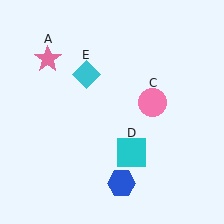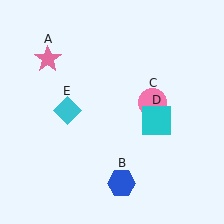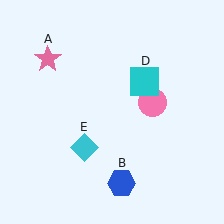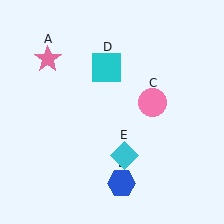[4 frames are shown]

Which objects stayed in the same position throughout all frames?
Pink star (object A) and blue hexagon (object B) and pink circle (object C) remained stationary.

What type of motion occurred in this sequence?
The cyan square (object D), cyan diamond (object E) rotated counterclockwise around the center of the scene.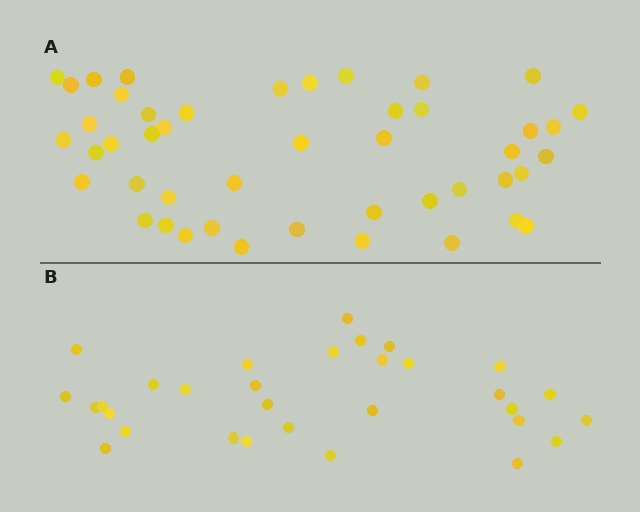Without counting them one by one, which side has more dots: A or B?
Region A (the top region) has more dots.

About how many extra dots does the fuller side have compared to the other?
Region A has approximately 15 more dots than region B.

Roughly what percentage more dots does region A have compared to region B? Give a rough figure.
About 50% more.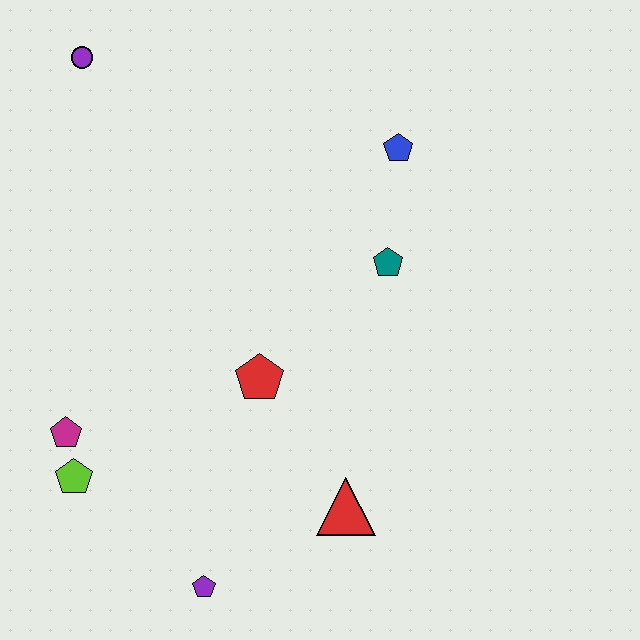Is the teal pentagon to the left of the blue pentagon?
Yes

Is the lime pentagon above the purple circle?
No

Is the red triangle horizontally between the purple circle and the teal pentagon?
Yes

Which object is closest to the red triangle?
The red pentagon is closest to the red triangle.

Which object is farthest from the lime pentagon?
The blue pentagon is farthest from the lime pentagon.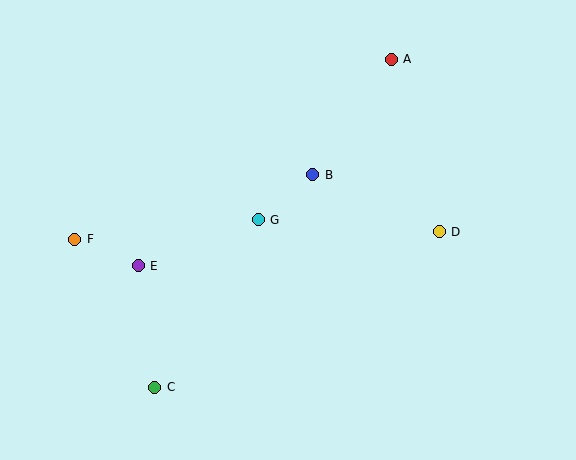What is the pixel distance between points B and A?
The distance between B and A is 139 pixels.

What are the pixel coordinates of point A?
Point A is at (391, 59).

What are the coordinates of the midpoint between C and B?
The midpoint between C and B is at (234, 281).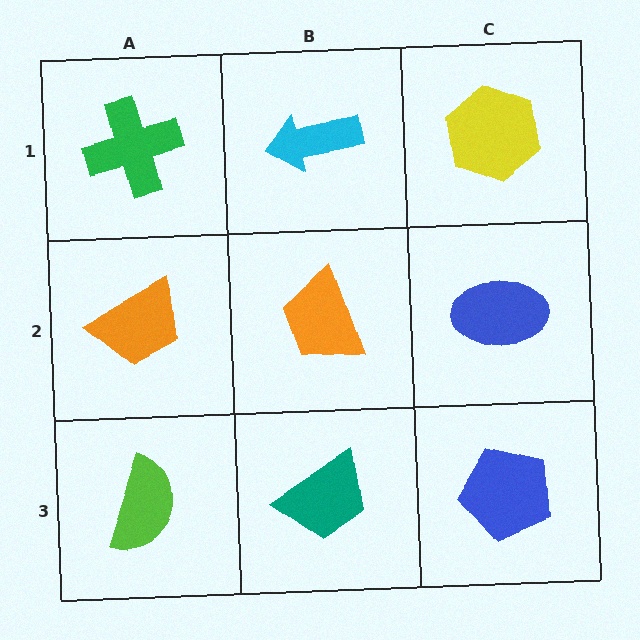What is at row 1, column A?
A green cross.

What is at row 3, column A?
A lime semicircle.